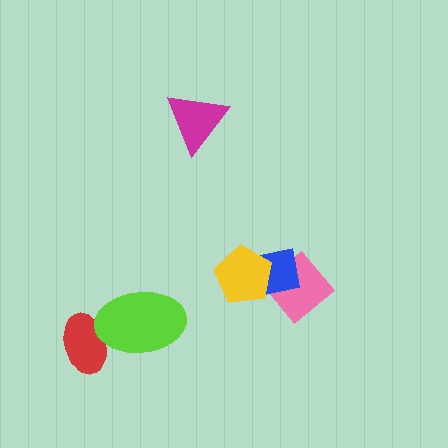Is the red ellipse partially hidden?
Yes, it is partially covered by another shape.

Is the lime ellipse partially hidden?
No, no other shape covers it.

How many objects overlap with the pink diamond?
1 object overlaps with the pink diamond.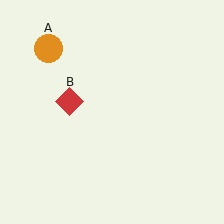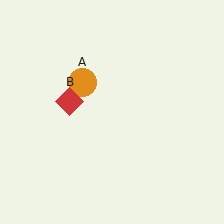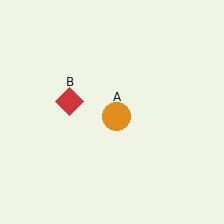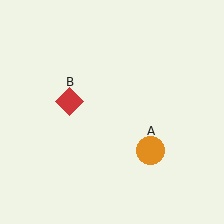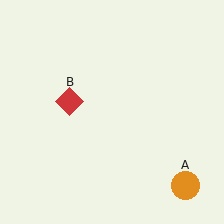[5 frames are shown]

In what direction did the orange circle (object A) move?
The orange circle (object A) moved down and to the right.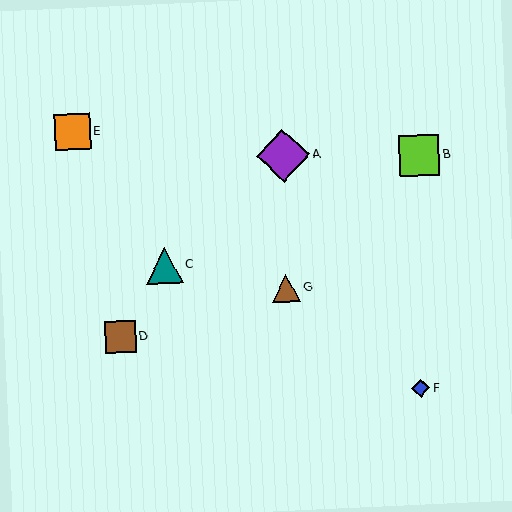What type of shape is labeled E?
Shape E is an orange square.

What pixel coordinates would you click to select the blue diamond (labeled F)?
Click at (421, 388) to select the blue diamond F.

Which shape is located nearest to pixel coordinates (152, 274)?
The teal triangle (labeled C) at (164, 265) is nearest to that location.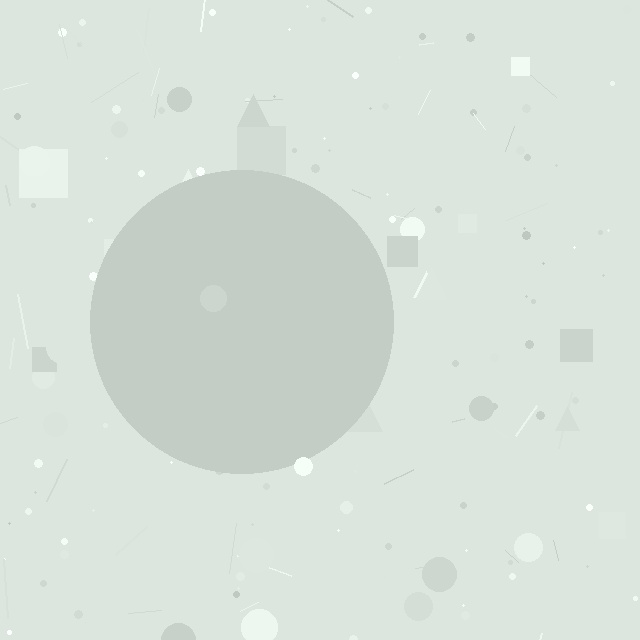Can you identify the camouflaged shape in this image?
The camouflaged shape is a circle.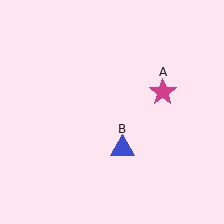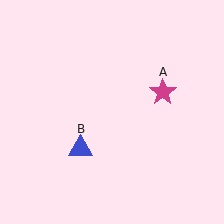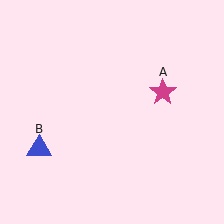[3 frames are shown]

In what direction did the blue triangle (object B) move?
The blue triangle (object B) moved left.